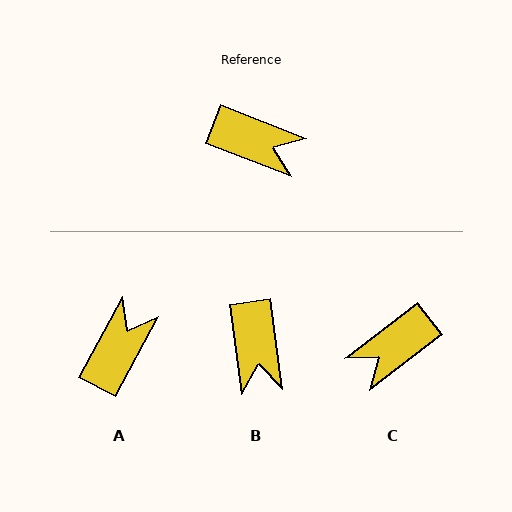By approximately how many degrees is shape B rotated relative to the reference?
Approximately 61 degrees clockwise.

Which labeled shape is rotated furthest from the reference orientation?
C, about 121 degrees away.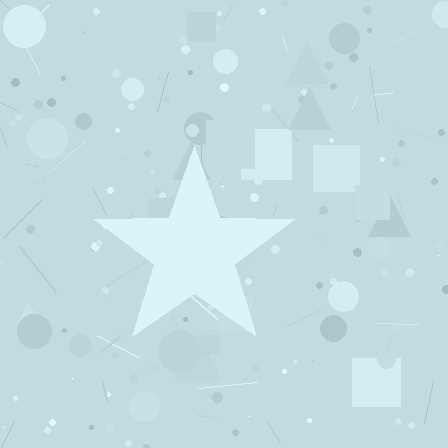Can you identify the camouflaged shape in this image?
The camouflaged shape is a star.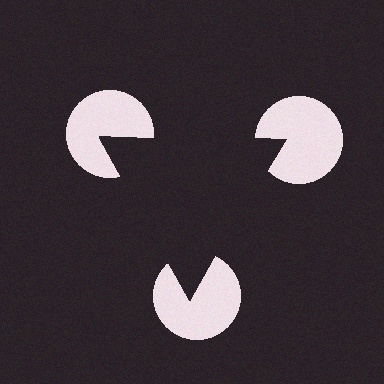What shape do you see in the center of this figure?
An illusory triangle — its edges are inferred from the aligned wedge cuts in the pac-man discs, not physically drawn.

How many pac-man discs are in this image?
There are 3 — one at each vertex of the illusory triangle.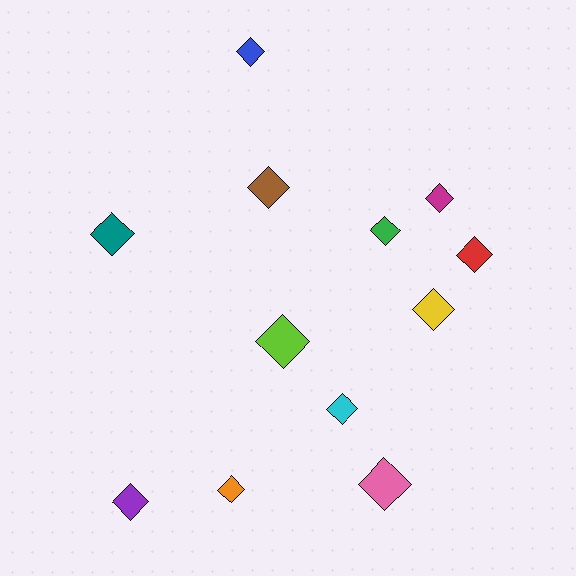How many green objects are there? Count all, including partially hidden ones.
There is 1 green object.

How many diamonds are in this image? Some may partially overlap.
There are 12 diamonds.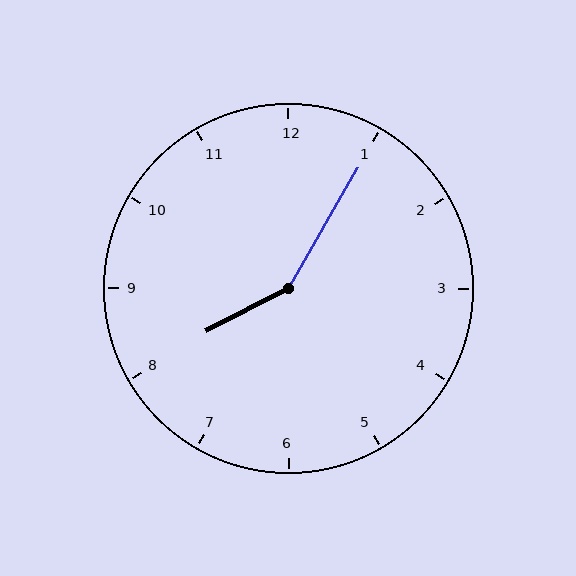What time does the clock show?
8:05.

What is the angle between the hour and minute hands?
Approximately 148 degrees.